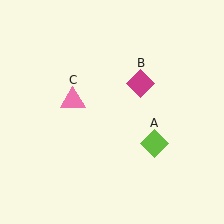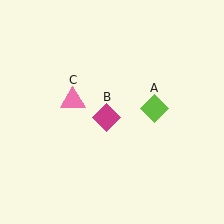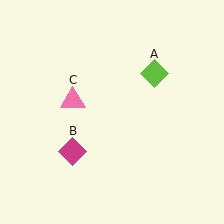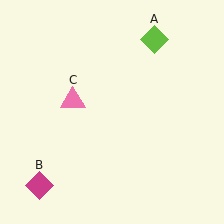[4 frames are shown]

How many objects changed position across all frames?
2 objects changed position: lime diamond (object A), magenta diamond (object B).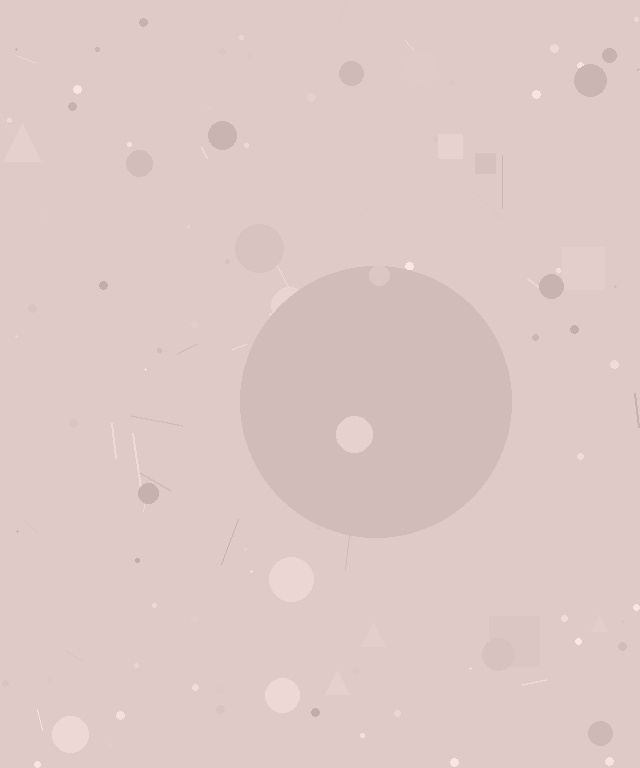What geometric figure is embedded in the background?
A circle is embedded in the background.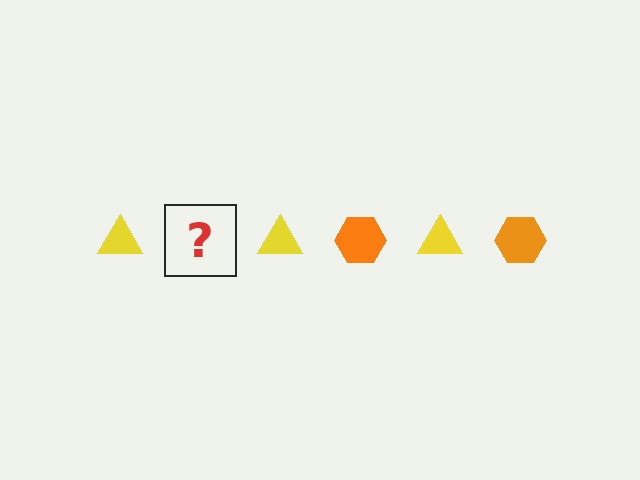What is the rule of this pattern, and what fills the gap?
The rule is that the pattern alternates between yellow triangle and orange hexagon. The gap should be filled with an orange hexagon.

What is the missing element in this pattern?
The missing element is an orange hexagon.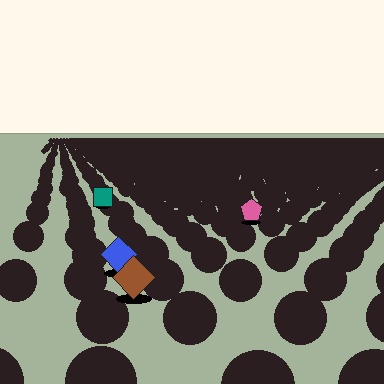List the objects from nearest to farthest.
From nearest to farthest: the brown diamond, the blue diamond, the pink pentagon, the teal square.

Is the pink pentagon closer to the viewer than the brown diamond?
No. The brown diamond is closer — you can tell from the texture gradient: the ground texture is coarser near it.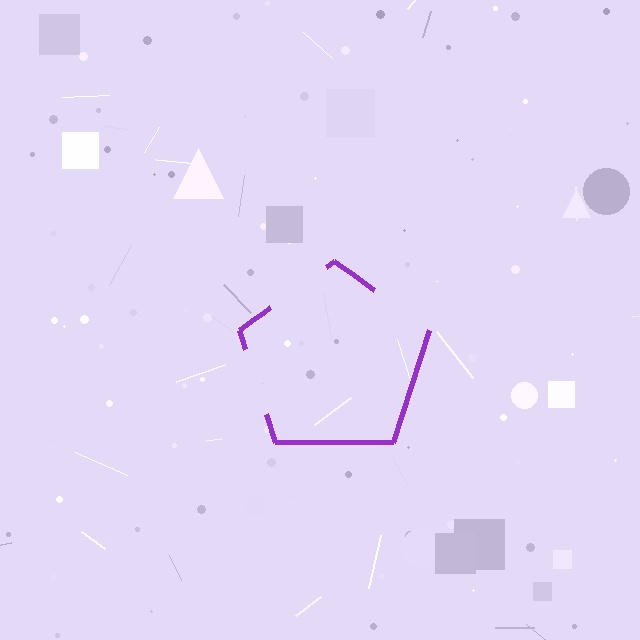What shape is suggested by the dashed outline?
The dashed outline suggests a pentagon.